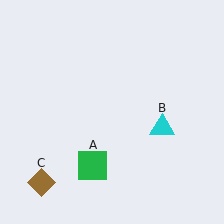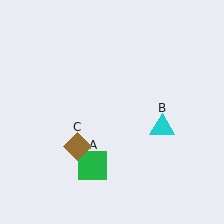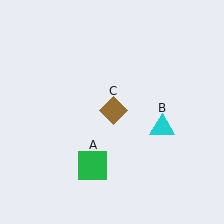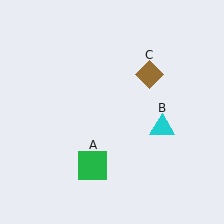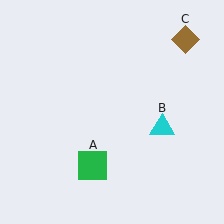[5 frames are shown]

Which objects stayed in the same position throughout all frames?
Green square (object A) and cyan triangle (object B) remained stationary.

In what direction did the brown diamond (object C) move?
The brown diamond (object C) moved up and to the right.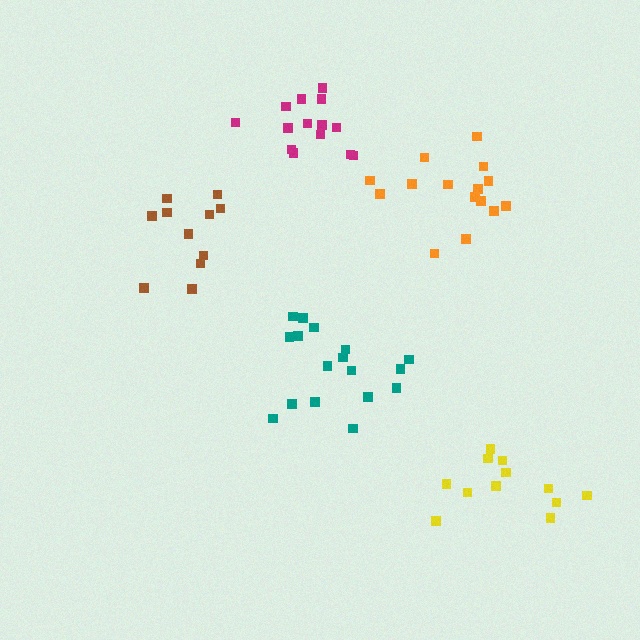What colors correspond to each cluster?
The clusters are colored: brown, teal, yellow, orange, magenta.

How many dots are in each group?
Group 1: 11 dots, Group 2: 17 dots, Group 3: 12 dots, Group 4: 15 dots, Group 5: 14 dots (69 total).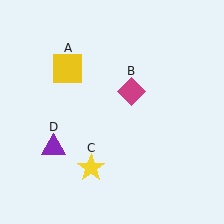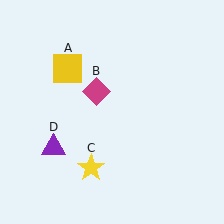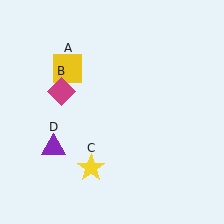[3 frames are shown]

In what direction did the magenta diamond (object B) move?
The magenta diamond (object B) moved left.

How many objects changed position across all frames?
1 object changed position: magenta diamond (object B).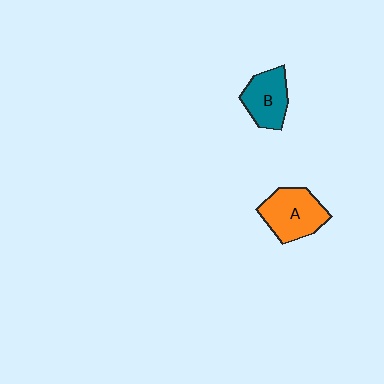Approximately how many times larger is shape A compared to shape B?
Approximately 1.3 times.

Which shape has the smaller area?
Shape B (teal).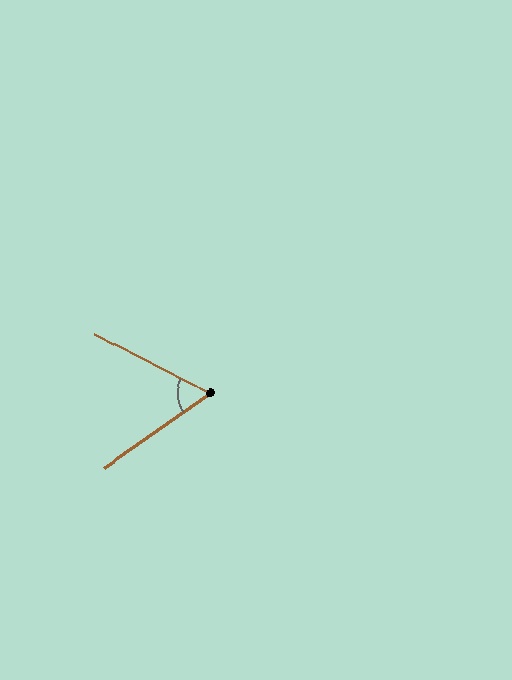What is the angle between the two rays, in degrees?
Approximately 62 degrees.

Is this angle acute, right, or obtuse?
It is acute.